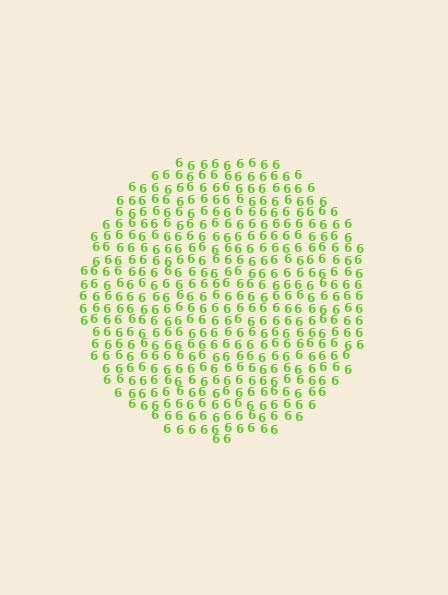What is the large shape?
The large shape is a circle.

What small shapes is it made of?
It is made of small digit 6's.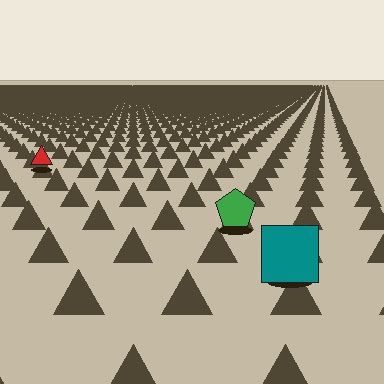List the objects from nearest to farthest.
From nearest to farthest: the teal square, the green pentagon, the red triangle.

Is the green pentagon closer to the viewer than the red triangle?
Yes. The green pentagon is closer — you can tell from the texture gradient: the ground texture is coarser near it.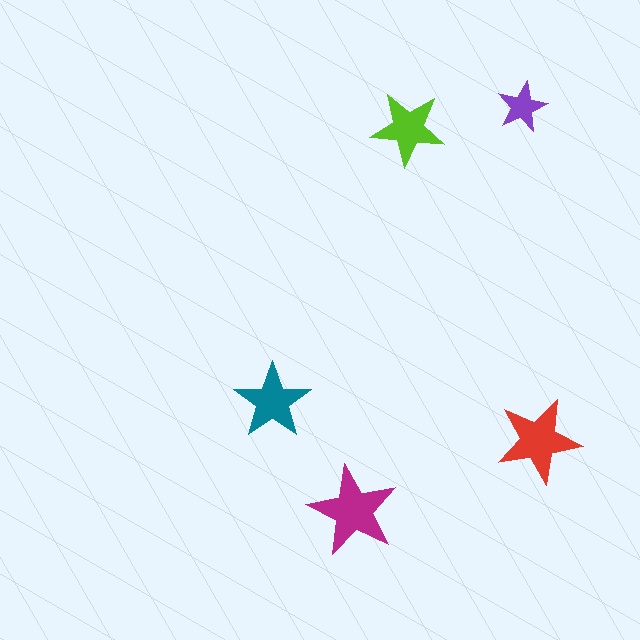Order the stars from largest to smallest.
the magenta one, the red one, the teal one, the lime one, the purple one.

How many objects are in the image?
There are 5 objects in the image.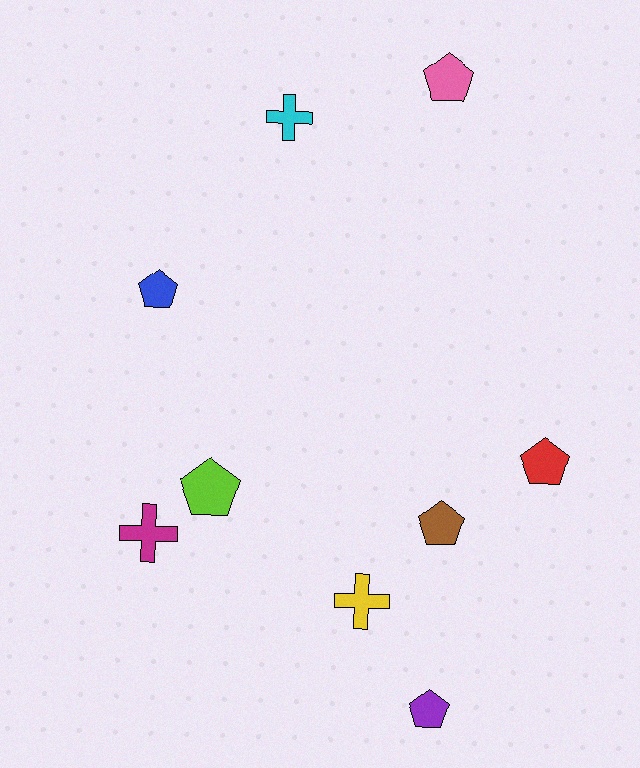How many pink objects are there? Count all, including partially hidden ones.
There is 1 pink object.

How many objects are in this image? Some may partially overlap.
There are 9 objects.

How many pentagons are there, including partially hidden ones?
There are 6 pentagons.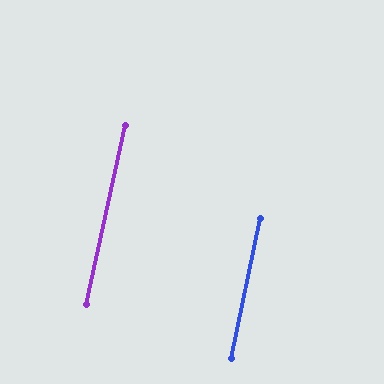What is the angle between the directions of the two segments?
Approximately 1 degree.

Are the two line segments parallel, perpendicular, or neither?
Parallel — their directions differ by only 0.8°.